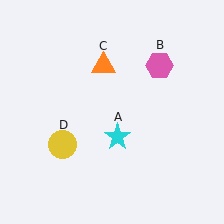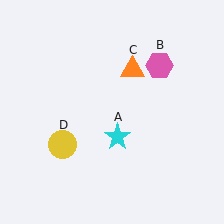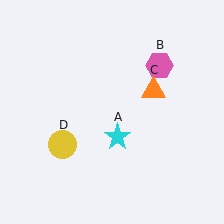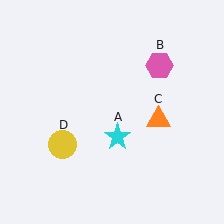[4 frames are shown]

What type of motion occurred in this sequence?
The orange triangle (object C) rotated clockwise around the center of the scene.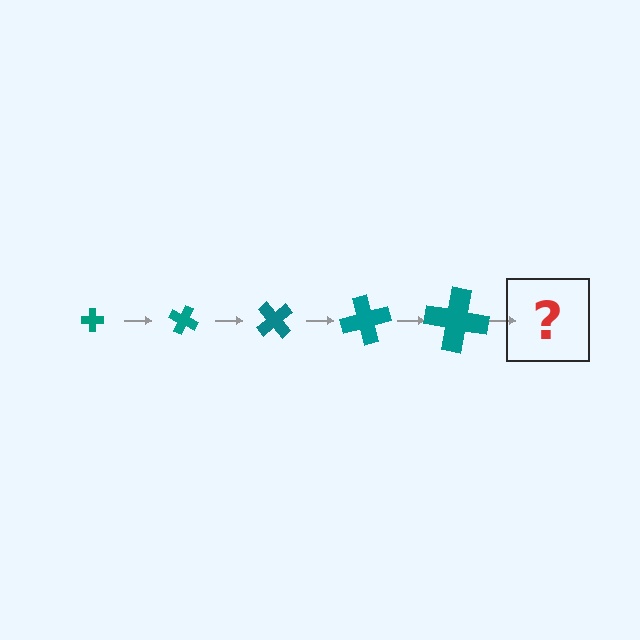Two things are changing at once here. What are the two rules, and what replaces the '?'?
The two rules are that the cross grows larger each step and it rotates 25 degrees each step. The '?' should be a cross, larger than the previous one and rotated 125 degrees from the start.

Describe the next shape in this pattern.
It should be a cross, larger than the previous one and rotated 125 degrees from the start.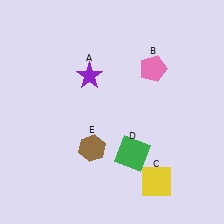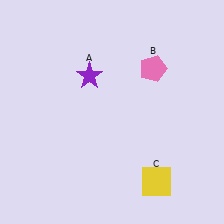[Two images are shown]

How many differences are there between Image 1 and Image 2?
There are 2 differences between the two images.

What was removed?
The brown hexagon (E), the green square (D) were removed in Image 2.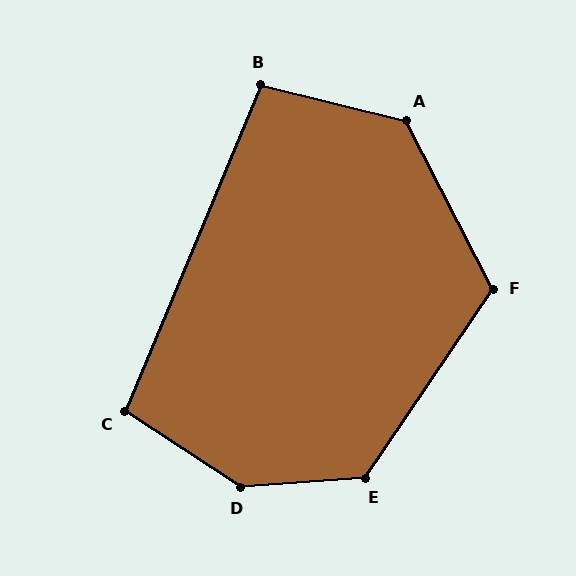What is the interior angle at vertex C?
Approximately 100 degrees (obtuse).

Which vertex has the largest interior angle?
D, at approximately 142 degrees.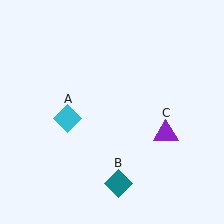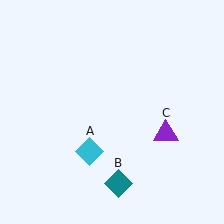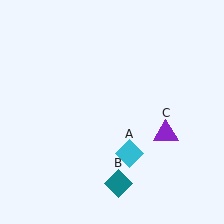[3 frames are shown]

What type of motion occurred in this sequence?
The cyan diamond (object A) rotated counterclockwise around the center of the scene.